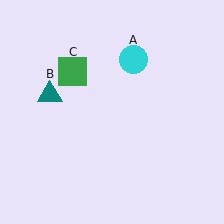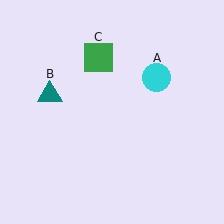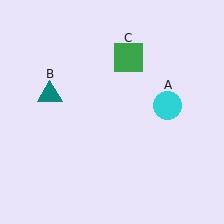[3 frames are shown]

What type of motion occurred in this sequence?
The cyan circle (object A), green square (object C) rotated clockwise around the center of the scene.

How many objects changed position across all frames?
2 objects changed position: cyan circle (object A), green square (object C).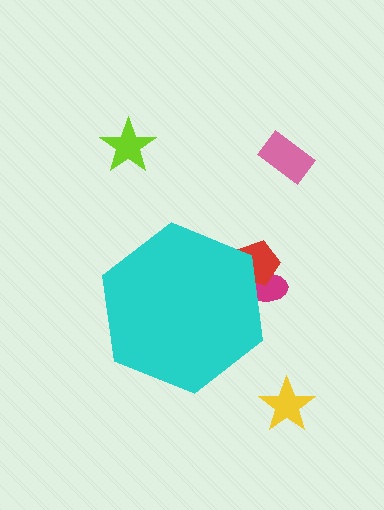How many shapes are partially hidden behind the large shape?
2 shapes are partially hidden.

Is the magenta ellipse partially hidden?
Yes, the magenta ellipse is partially hidden behind the cyan hexagon.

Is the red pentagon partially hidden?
Yes, the red pentagon is partially hidden behind the cyan hexagon.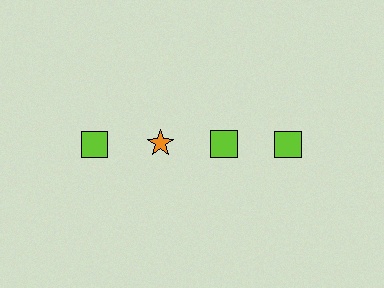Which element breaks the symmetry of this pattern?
The orange star in the top row, second from left column breaks the symmetry. All other shapes are lime squares.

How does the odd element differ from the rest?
It differs in both color (orange instead of lime) and shape (star instead of square).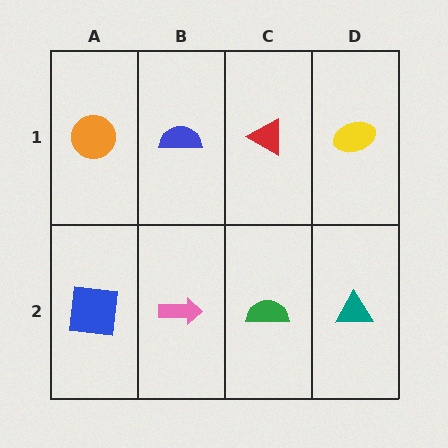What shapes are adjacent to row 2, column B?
A blue semicircle (row 1, column B), a blue square (row 2, column A), a green semicircle (row 2, column C).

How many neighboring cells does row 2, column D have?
2.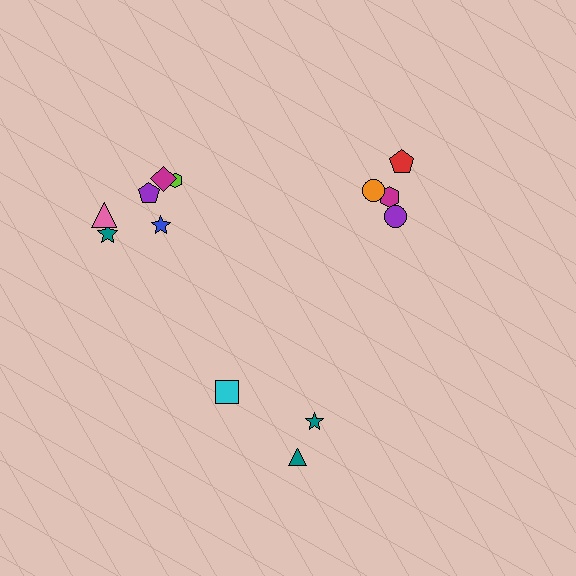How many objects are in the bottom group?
There are 3 objects.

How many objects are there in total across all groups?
There are 13 objects.